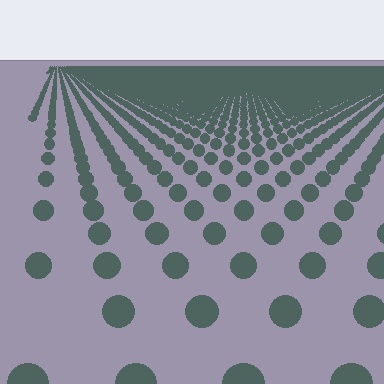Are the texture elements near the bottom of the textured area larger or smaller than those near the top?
Larger. Near the bottom, elements are closer to the viewer and appear at a bigger on-screen size.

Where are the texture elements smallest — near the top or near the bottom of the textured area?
Near the top.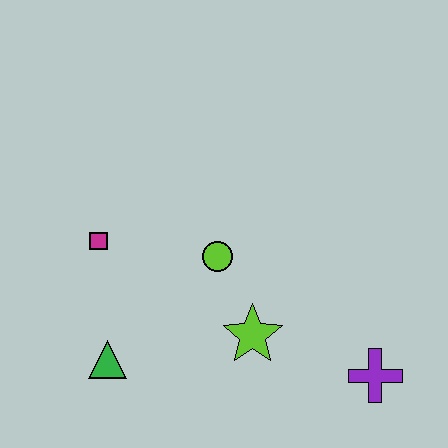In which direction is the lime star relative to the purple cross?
The lime star is to the left of the purple cross.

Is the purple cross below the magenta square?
Yes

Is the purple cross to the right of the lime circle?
Yes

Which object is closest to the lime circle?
The lime star is closest to the lime circle.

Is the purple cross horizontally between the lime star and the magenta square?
No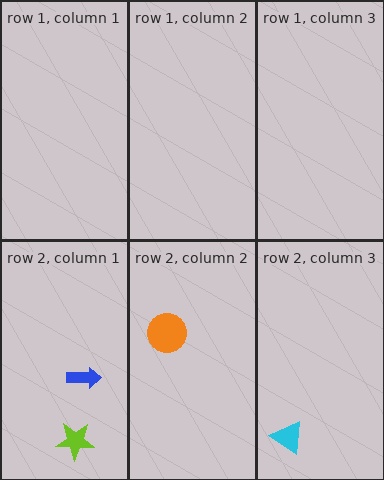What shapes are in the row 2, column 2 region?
The orange circle.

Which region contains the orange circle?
The row 2, column 2 region.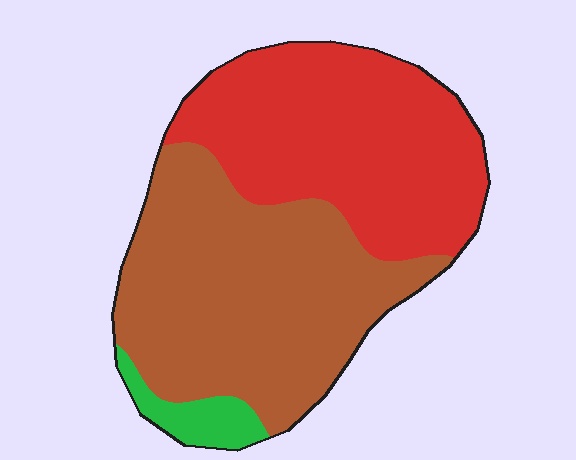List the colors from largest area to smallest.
From largest to smallest: brown, red, green.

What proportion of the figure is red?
Red covers around 45% of the figure.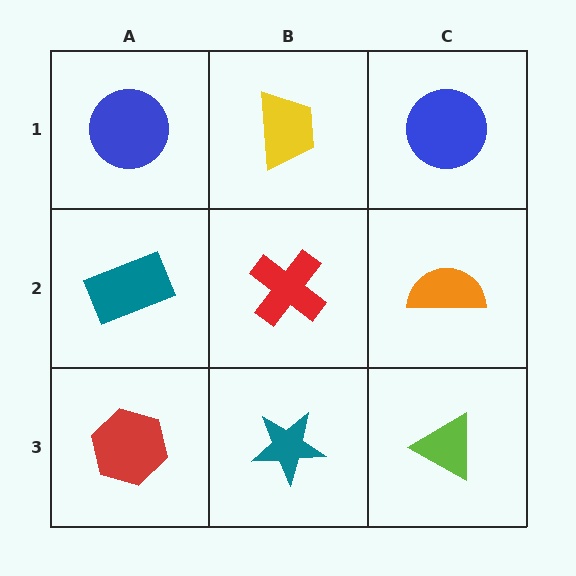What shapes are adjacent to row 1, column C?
An orange semicircle (row 2, column C), a yellow trapezoid (row 1, column B).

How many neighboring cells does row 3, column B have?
3.